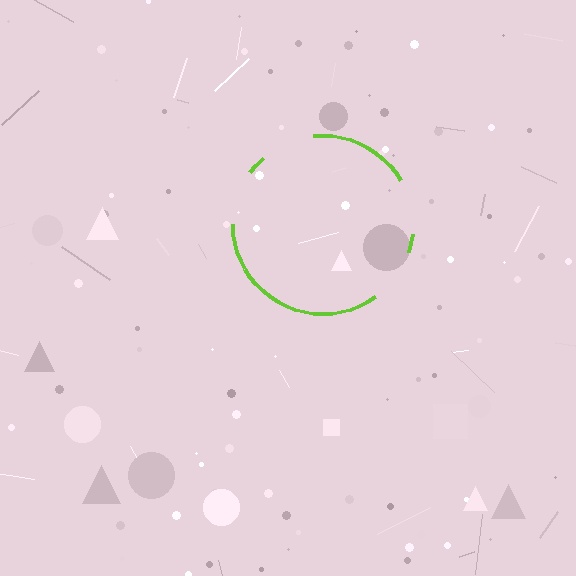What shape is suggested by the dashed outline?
The dashed outline suggests a circle.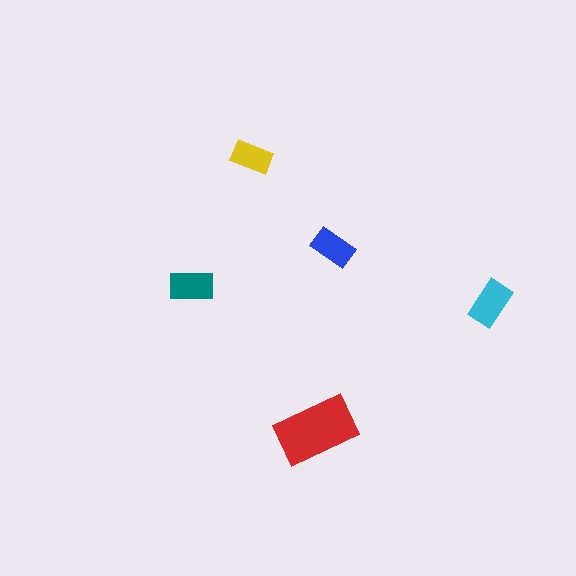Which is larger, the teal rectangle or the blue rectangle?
The teal one.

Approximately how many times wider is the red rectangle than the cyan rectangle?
About 1.5 times wider.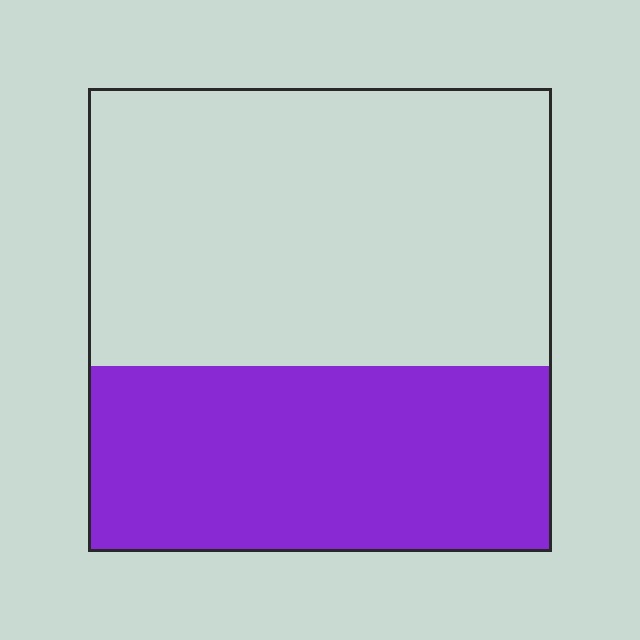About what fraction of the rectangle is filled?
About two fifths (2/5).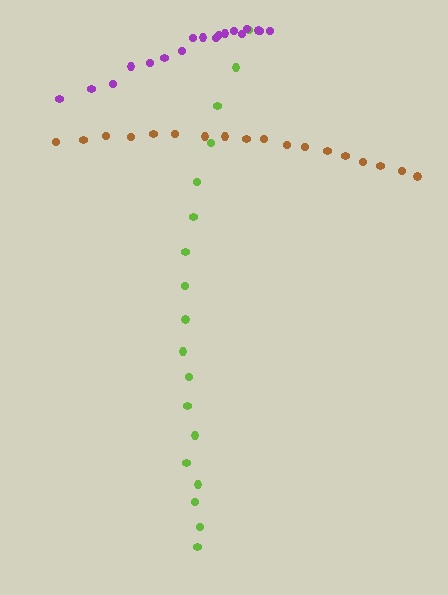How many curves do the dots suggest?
There are 3 distinct paths.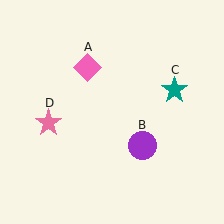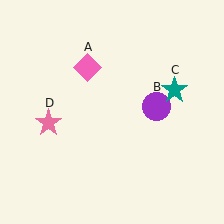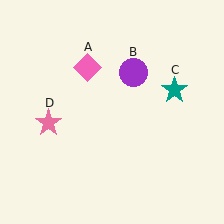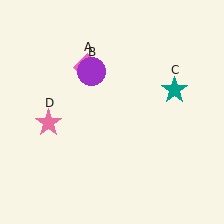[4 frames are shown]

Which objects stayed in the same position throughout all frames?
Pink diamond (object A) and teal star (object C) and pink star (object D) remained stationary.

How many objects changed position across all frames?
1 object changed position: purple circle (object B).